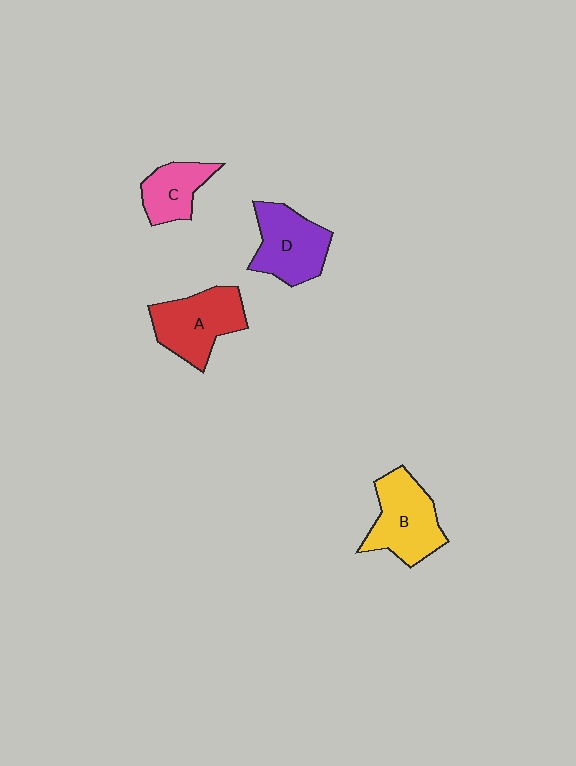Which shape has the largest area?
Shape B (yellow).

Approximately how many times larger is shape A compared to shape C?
Approximately 1.6 times.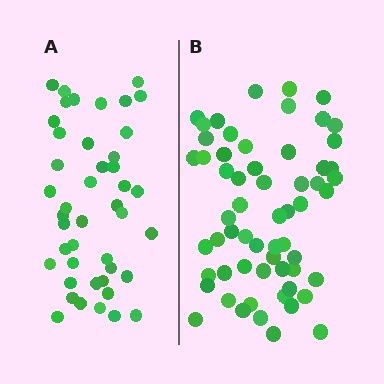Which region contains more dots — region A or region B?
Region B (the right region) has more dots.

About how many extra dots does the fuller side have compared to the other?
Region B has approximately 15 more dots than region A.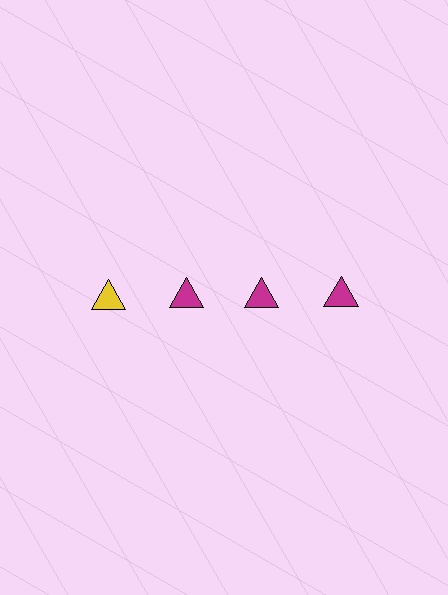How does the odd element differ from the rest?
It has a different color: yellow instead of magenta.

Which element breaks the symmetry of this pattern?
The yellow triangle in the top row, leftmost column breaks the symmetry. All other shapes are magenta triangles.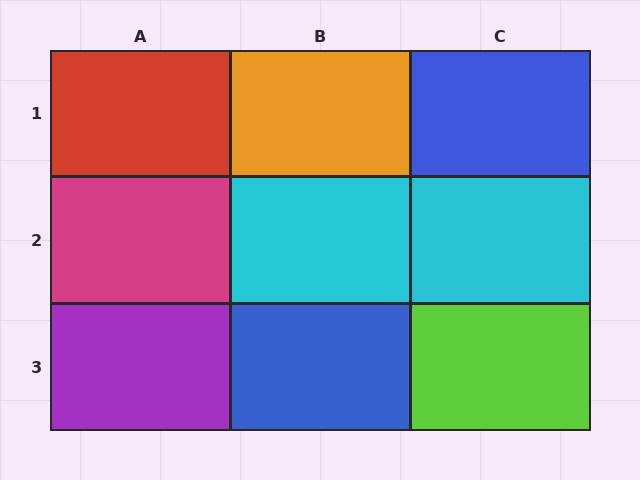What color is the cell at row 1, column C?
Blue.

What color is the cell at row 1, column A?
Red.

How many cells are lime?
1 cell is lime.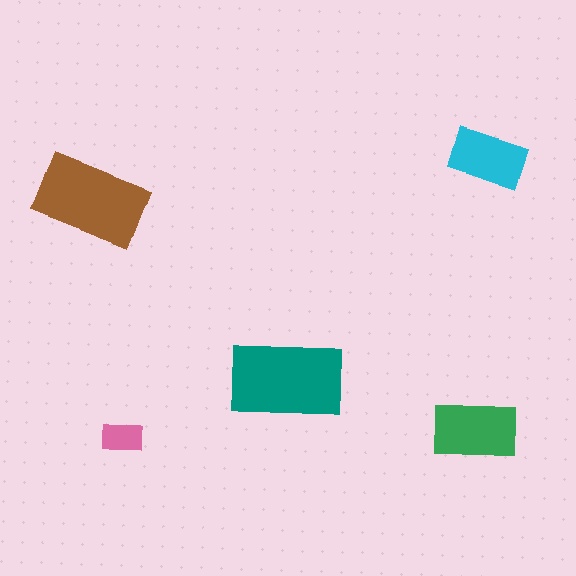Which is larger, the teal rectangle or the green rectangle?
The teal one.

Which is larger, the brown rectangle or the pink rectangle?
The brown one.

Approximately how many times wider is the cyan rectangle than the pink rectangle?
About 2 times wider.